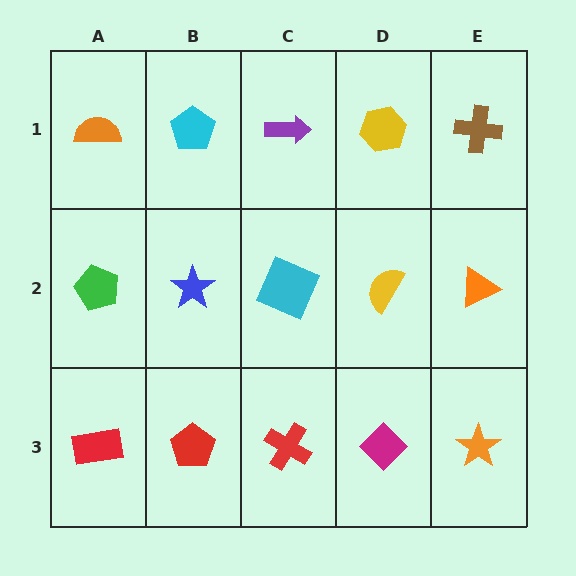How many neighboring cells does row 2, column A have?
3.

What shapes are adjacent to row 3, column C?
A cyan square (row 2, column C), a red pentagon (row 3, column B), a magenta diamond (row 3, column D).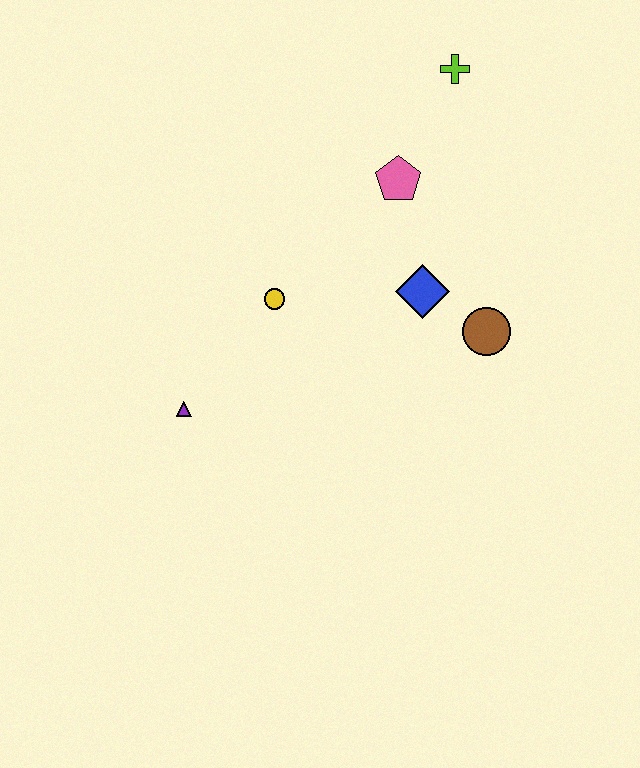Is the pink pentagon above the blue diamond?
Yes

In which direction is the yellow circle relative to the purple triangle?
The yellow circle is above the purple triangle.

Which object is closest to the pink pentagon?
The blue diamond is closest to the pink pentagon.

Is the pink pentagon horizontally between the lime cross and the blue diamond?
No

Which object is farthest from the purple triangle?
The lime cross is farthest from the purple triangle.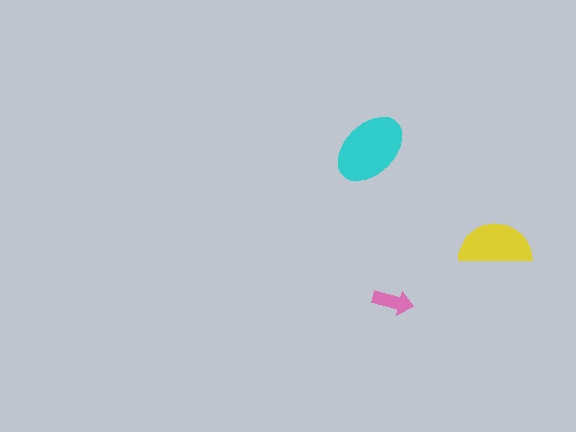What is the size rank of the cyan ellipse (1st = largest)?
1st.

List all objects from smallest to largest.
The pink arrow, the yellow semicircle, the cyan ellipse.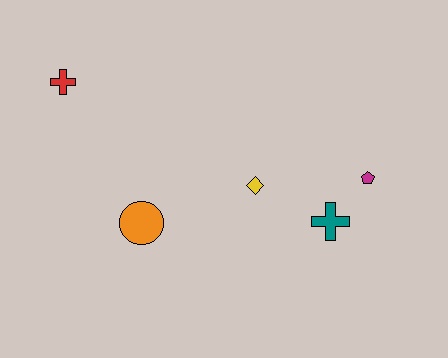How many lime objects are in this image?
There are no lime objects.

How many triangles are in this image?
There are no triangles.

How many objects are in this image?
There are 5 objects.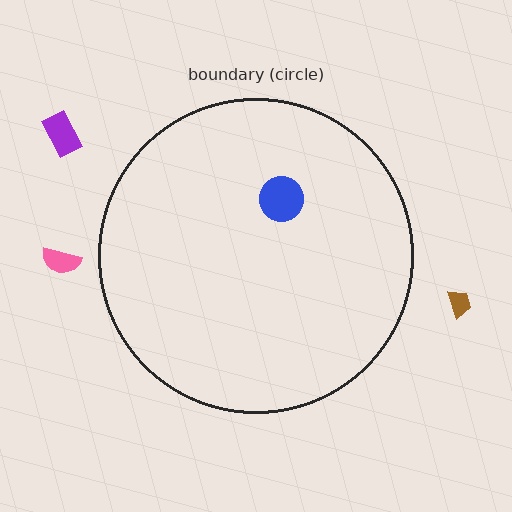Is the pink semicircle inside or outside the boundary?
Outside.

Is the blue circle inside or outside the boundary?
Inside.